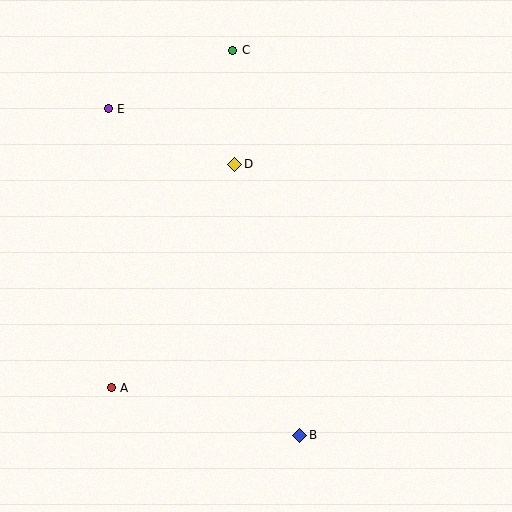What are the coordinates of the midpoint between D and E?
The midpoint between D and E is at (171, 137).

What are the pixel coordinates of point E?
Point E is at (108, 109).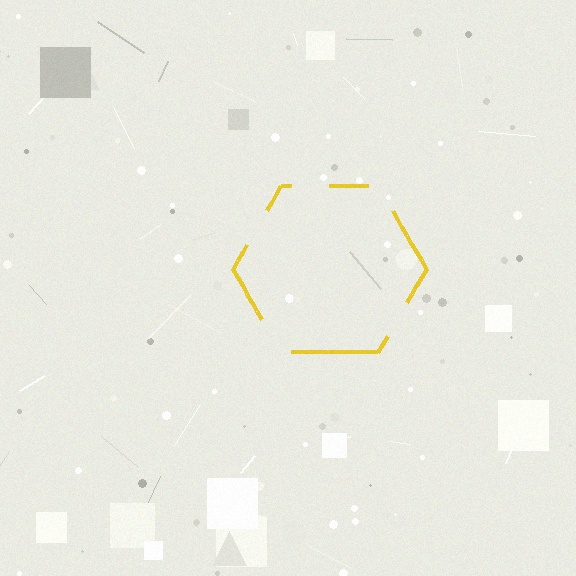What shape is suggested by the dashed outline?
The dashed outline suggests a hexagon.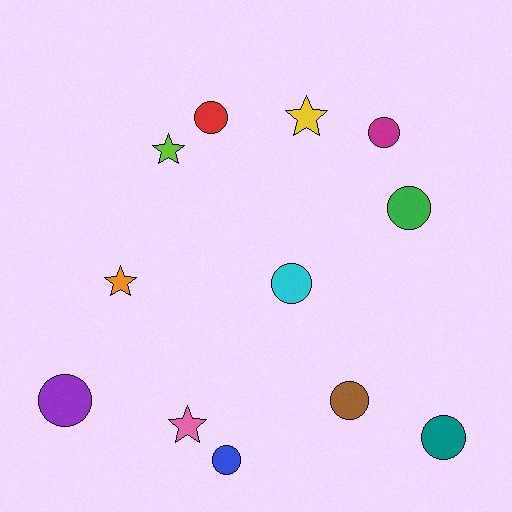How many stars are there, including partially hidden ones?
There are 4 stars.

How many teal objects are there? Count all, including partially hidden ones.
There is 1 teal object.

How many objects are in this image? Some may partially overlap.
There are 12 objects.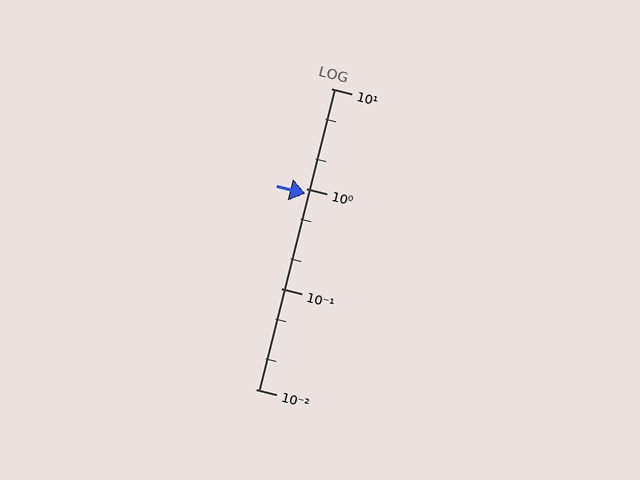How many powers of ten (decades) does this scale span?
The scale spans 3 decades, from 0.01 to 10.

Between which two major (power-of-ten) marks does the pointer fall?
The pointer is between 0.1 and 1.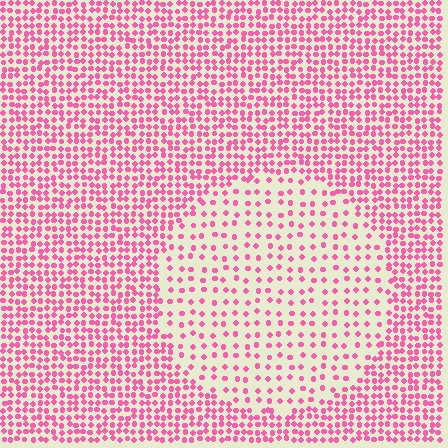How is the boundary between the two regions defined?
The boundary is defined by a change in element density (approximately 2.3x ratio). All elements are the same color, size, and shape.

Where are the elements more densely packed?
The elements are more densely packed outside the circle boundary.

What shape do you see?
I see a circle.